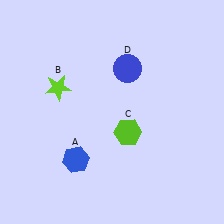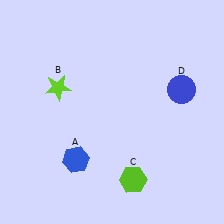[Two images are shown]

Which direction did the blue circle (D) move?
The blue circle (D) moved right.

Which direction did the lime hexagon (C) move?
The lime hexagon (C) moved down.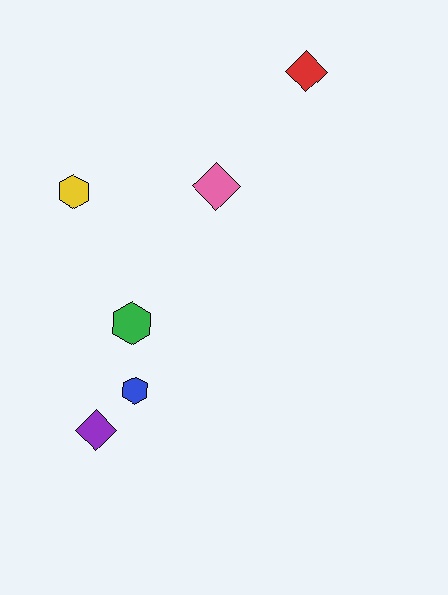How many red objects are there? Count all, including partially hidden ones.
There is 1 red object.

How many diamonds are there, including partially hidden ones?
There are 3 diamonds.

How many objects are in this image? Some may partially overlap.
There are 6 objects.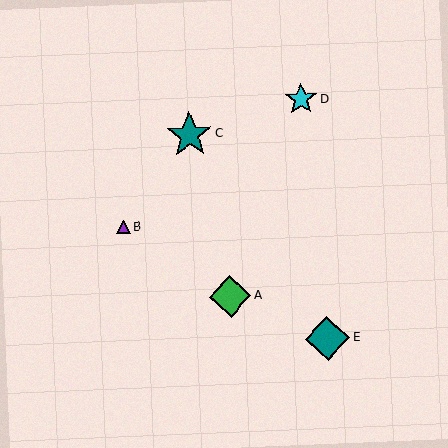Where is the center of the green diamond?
The center of the green diamond is at (230, 296).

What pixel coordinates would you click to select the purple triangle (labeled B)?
Click at (123, 227) to select the purple triangle B.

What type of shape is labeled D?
Shape D is a cyan star.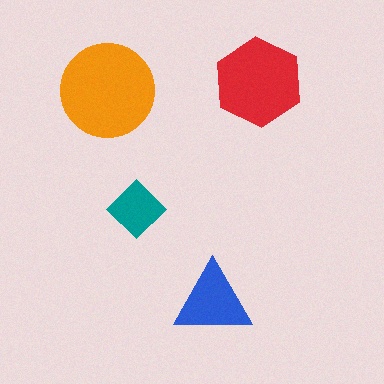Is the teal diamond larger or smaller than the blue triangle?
Smaller.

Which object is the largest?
The orange circle.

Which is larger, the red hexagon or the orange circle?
The orange circle.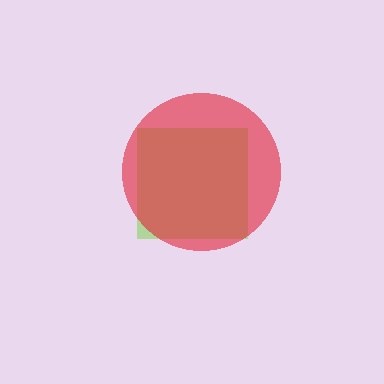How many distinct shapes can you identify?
There are 2 distinct shapes: a lime square, a red circle.